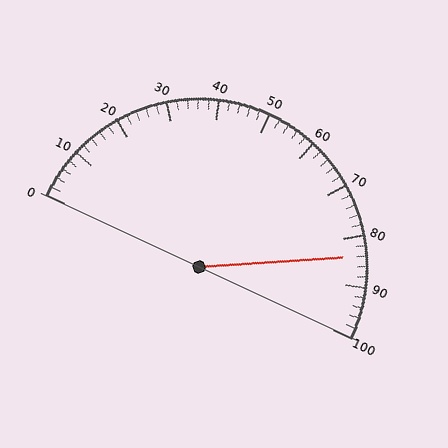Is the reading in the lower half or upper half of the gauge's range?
The reading is in the upper half of the range (0 to 100).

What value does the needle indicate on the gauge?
The needle indicates approximately 84.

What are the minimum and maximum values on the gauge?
The gauge ranges from 0 to 100.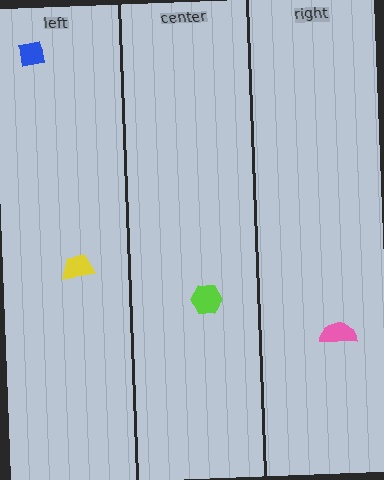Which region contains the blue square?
The left region.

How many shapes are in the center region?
1.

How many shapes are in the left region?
2.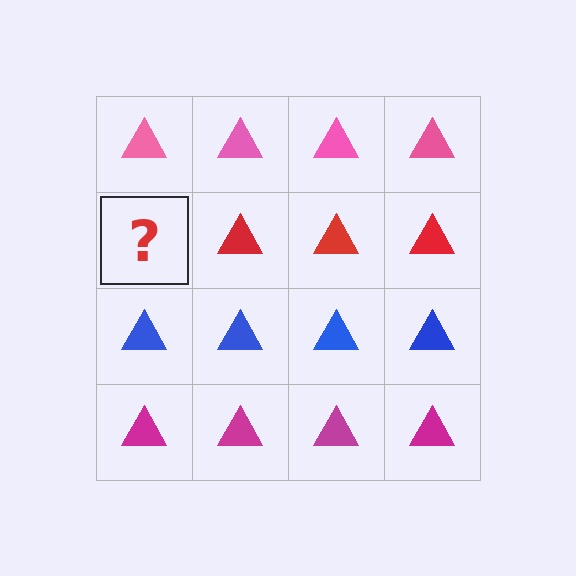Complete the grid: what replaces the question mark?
The question mark should be replaced with a red triangle.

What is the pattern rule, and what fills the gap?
The rule is that each row has a consistent color. The gap should be filled with a red triangle.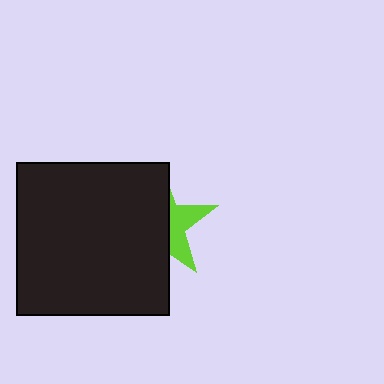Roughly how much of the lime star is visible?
A small part of it is visible (roughly 36%).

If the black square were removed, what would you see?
You would see the complete lime star.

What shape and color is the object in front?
The object in front is a black square.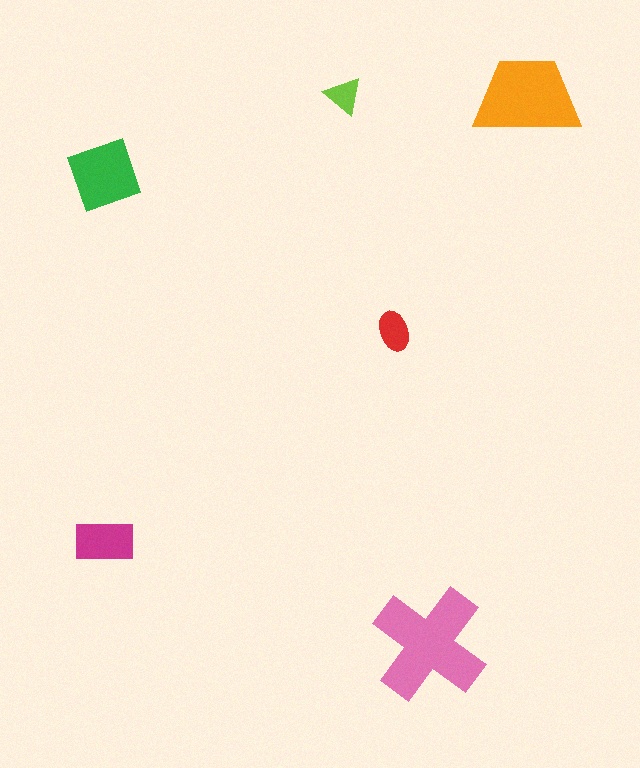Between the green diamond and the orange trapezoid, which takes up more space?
The orange trapezoid.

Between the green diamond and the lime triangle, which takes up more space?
The green diamond.